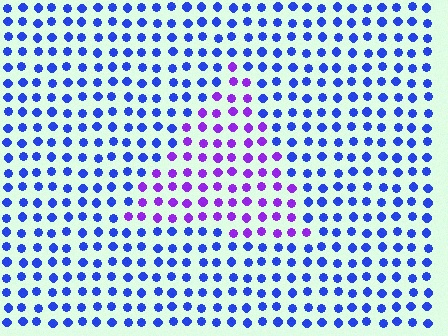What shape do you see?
I see a triangle.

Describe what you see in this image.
The image is filled with small blue elements in a uniform arrangement. A triangle-shaped region is visible where the elements are tinted to a slightly different hue, forming a subtle color boundary.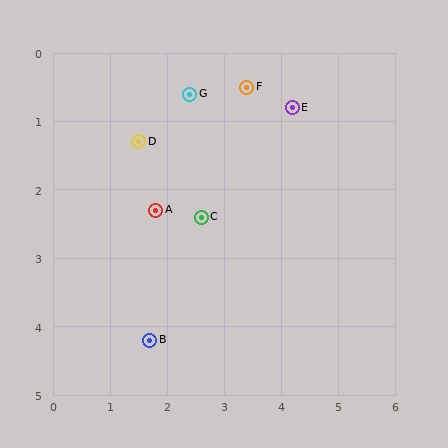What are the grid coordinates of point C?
Point C is at approximately (2.6, 2.4).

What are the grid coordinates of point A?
Point A is at approximately (1.8, 2.3).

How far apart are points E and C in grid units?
Points E and C are about 2.3 grid units apart.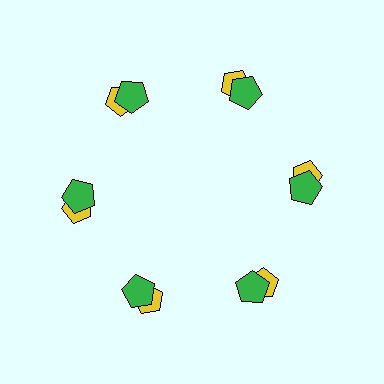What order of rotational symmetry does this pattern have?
This pattern has 6-fold rotational symmetry.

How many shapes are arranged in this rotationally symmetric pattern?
There are 12 shapes, arranged in 6 groups of 2.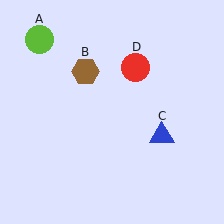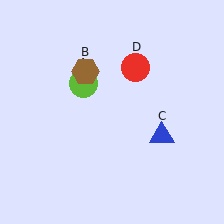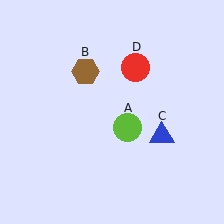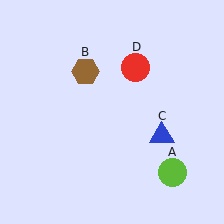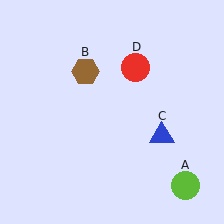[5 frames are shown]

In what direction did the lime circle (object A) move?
The lime circle (object A) moved down and to the right.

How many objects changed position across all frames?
1 object changed position: lime circle (object A).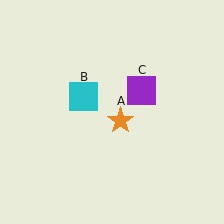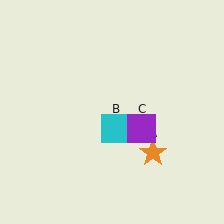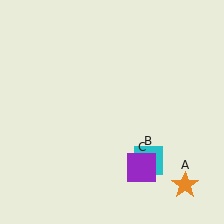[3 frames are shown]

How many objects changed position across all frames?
3 objects changed position: orange star (object A), cyan square (object B), purple square (object C).